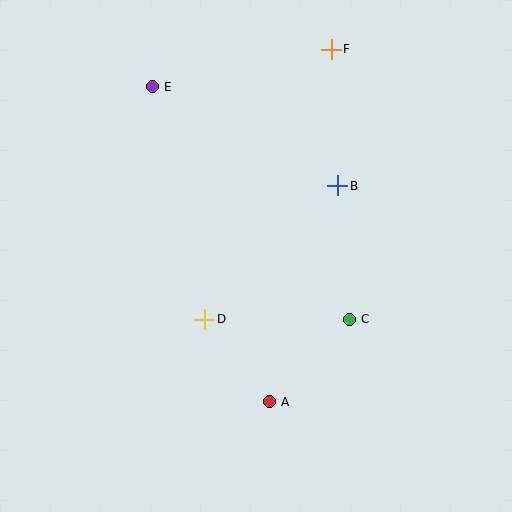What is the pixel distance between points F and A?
The distance between F and A is 358 pixels.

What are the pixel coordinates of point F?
Point F is at (331, 49).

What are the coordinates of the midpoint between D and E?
The midpoint between D and E is at (179, 203).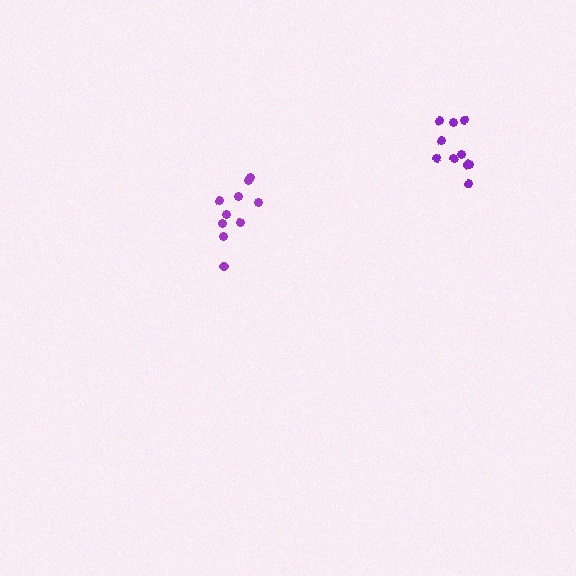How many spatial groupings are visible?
There are 2 spatial groupings.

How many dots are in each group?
Group 1: 10 dots, Group 2: 10 dots (20 total).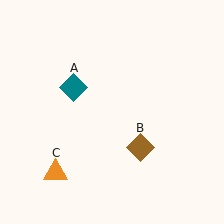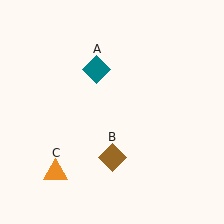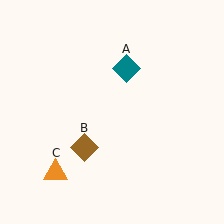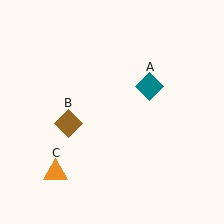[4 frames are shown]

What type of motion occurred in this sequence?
The teal diamond (object A), brown diamond (object B) rotated clockwise around the center of the scene.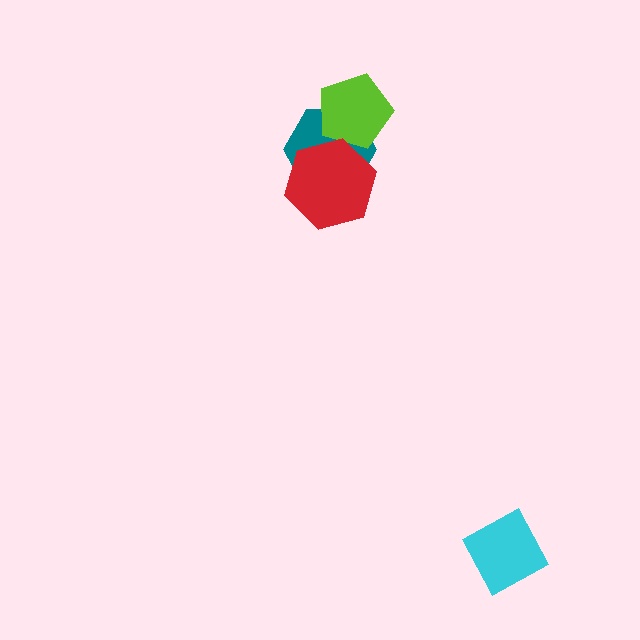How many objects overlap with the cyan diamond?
0 objects overlap with the cyan diamond.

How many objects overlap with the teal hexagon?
2 objects overlap with the teal hexagon.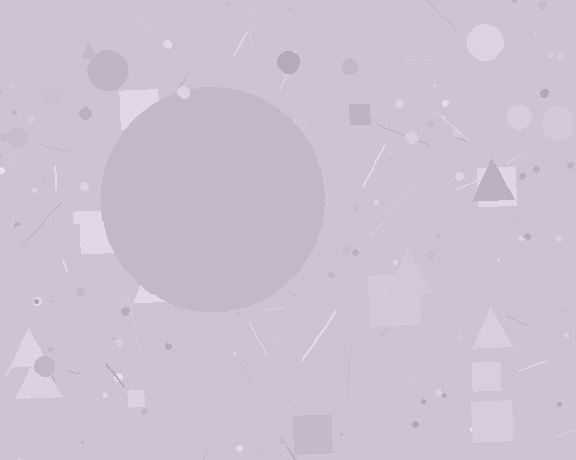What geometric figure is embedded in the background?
A circle is embedded in the background.